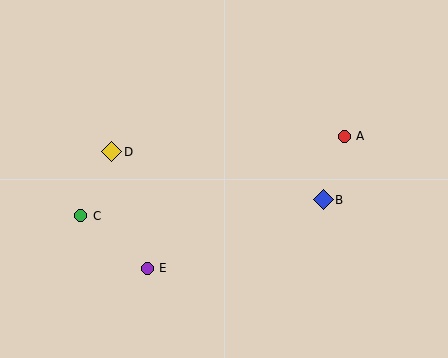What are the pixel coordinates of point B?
Point B is at (323, 200).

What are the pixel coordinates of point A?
Point A is at (344, 136).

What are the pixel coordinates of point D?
Point D is at (112, 152).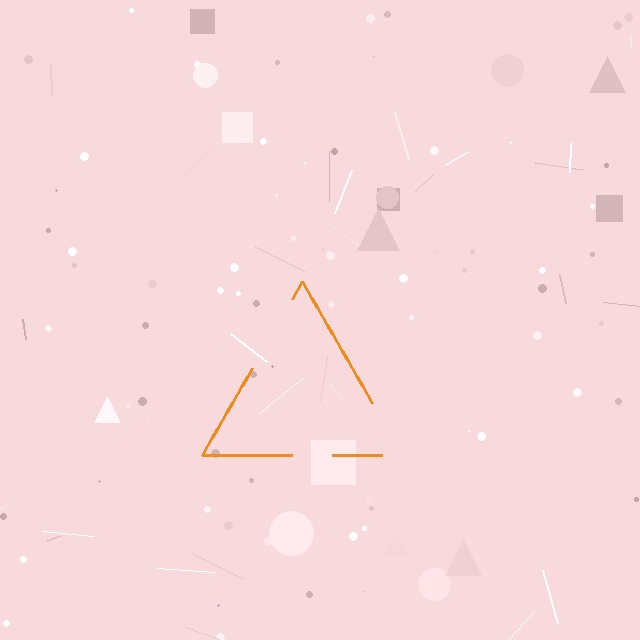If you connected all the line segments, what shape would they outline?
They would outline a triangle.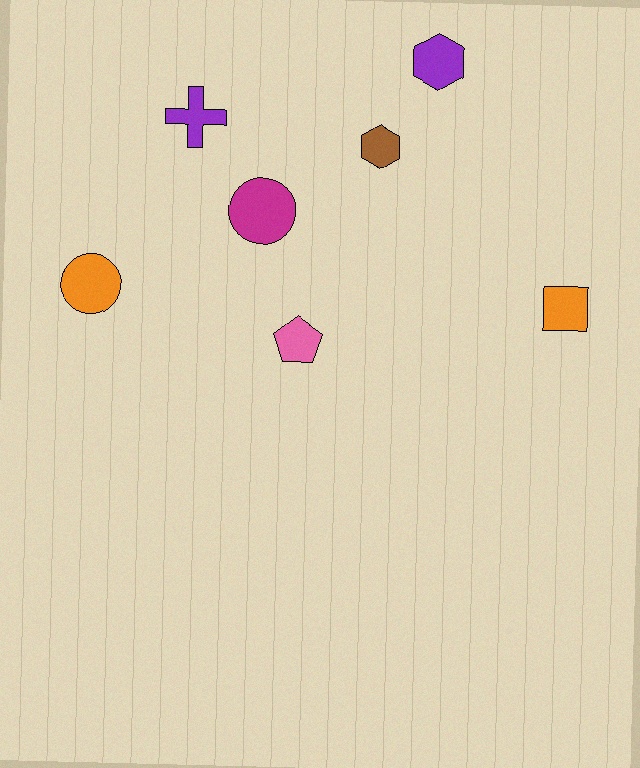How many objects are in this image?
There are 7 objects.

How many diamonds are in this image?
There are no diamonds.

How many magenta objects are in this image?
There is 1 magenta object.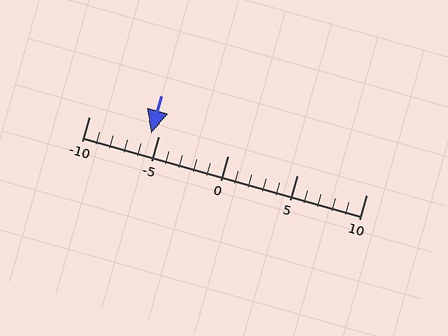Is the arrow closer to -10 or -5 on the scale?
The arrow is closer to -5.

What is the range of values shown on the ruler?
The ruler shows values from -10 to 10.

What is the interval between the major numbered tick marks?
The major tick marks are spaced 5 units apart.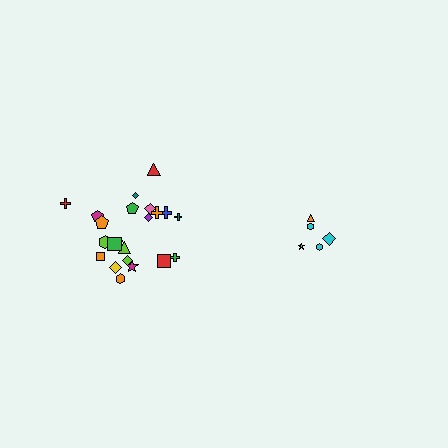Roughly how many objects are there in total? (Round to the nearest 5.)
Roughly 25 objects in total.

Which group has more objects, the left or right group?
The left group.